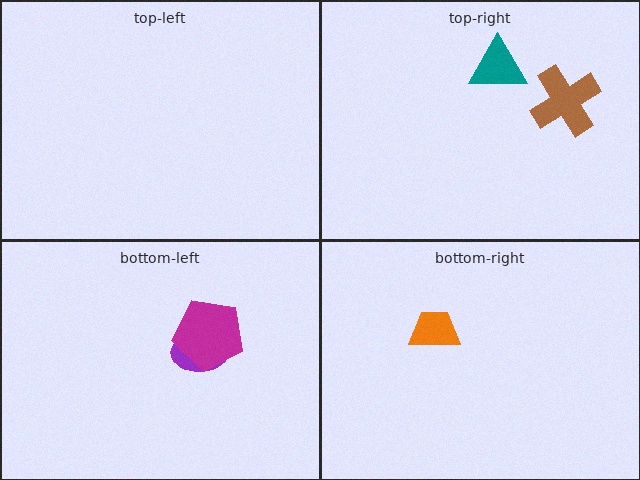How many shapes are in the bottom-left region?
2.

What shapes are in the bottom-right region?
The orange trapezoid.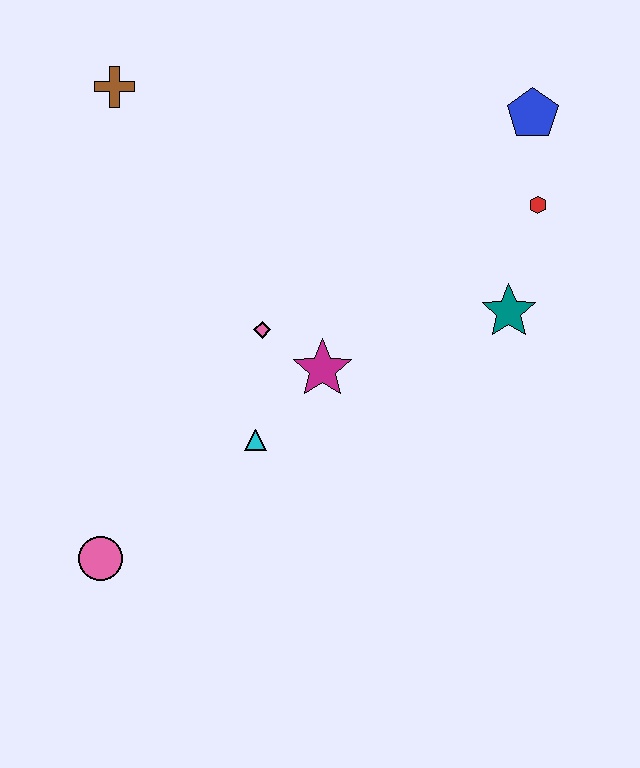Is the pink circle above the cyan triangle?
No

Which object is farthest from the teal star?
The pink circle is farthest from the teal star.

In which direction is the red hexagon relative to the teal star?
The red hexagon is above the teal star.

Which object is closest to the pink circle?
The cyan triangle is closest to the pink circle.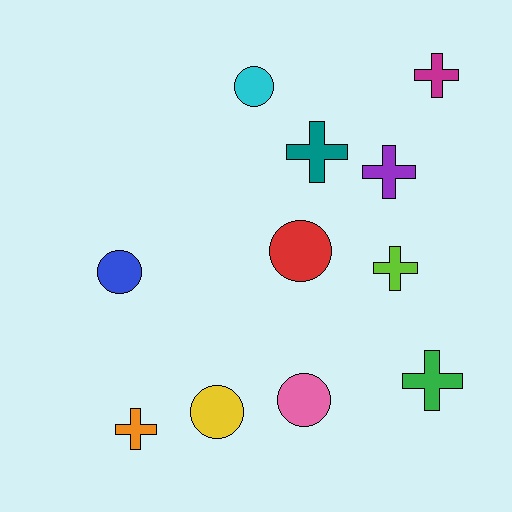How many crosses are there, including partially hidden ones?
There are 6 crosses.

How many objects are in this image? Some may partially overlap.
There are 11 objects.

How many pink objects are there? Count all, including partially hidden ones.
There is 1 pink object.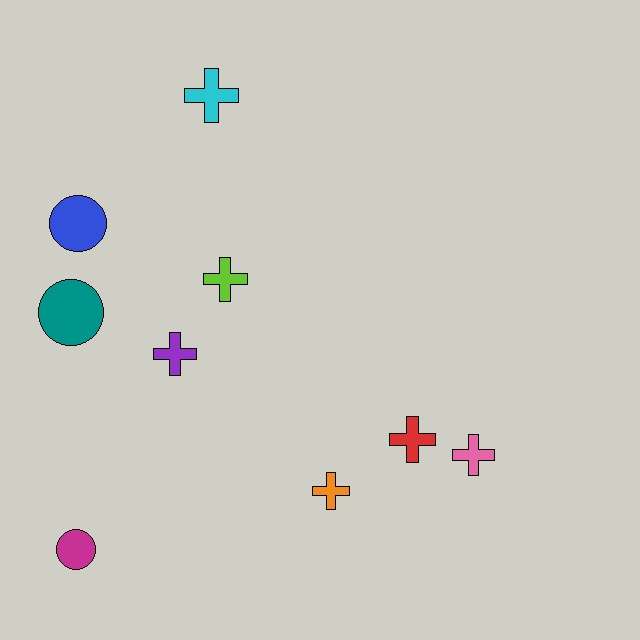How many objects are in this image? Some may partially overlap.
There are 9 objects.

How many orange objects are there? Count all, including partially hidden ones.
There is 1 orange object.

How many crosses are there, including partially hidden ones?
There are 6 crosses.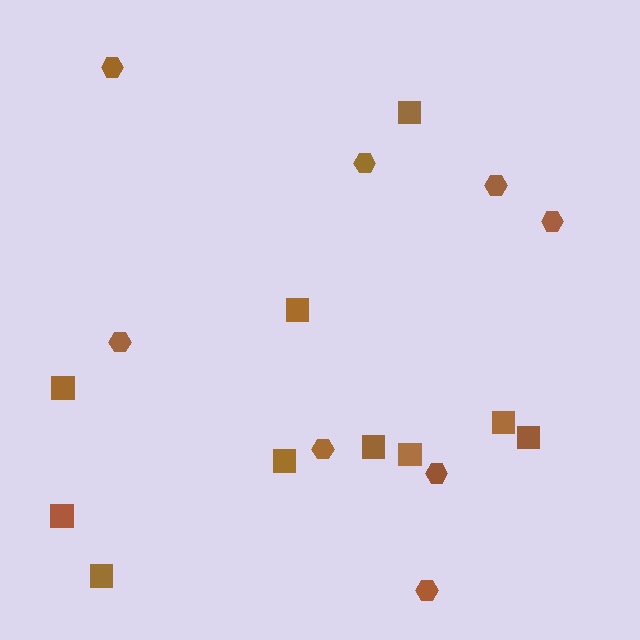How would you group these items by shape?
There are 2 groups: one group of hexagons (8) and one group of squares (10).